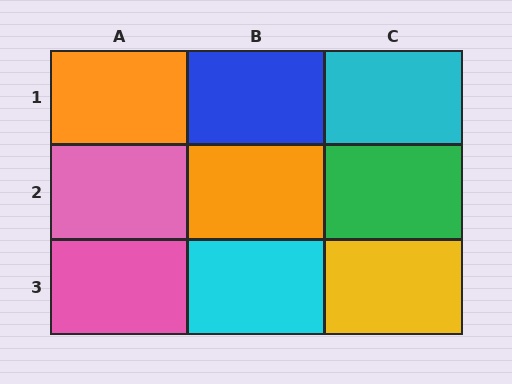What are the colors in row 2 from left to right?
Pink, orange, green.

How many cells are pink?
2 cells are pink.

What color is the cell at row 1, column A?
Orange.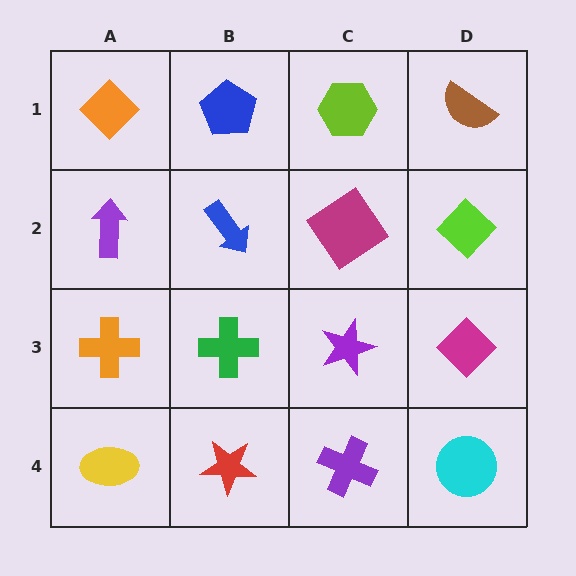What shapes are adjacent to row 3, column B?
A blue arrow (row 2, column B), a red star (row 4, column B), an orange cross (row 3, column A), a purple star (row 3, column C).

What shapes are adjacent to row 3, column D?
A lime diamond (row 2, column D), a cyan circle (row 4, column D), a purple star (row 3, column C).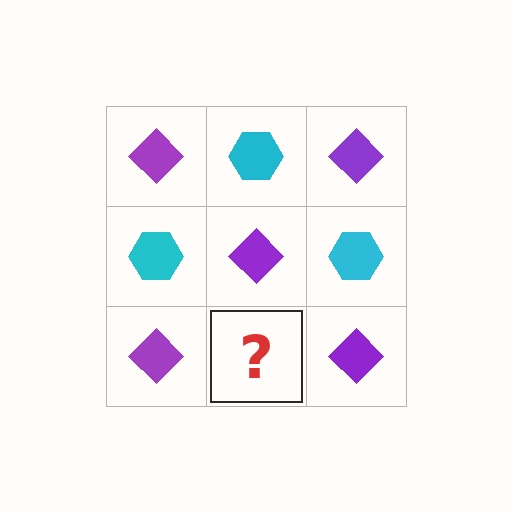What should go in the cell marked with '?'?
The missing cell should contain a cyan hexagon.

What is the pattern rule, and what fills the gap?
The rule is that it alternates purple diamond and cyan hexagon in a checkerboard pattern. The gap should be filled with a cyan hexagon.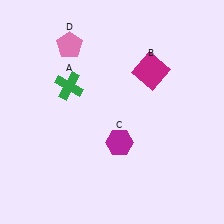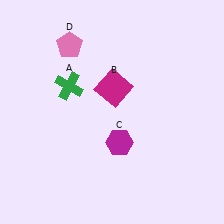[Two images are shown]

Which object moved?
The magenta square (B) moved left.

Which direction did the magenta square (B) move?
The magenta square (B) moved left.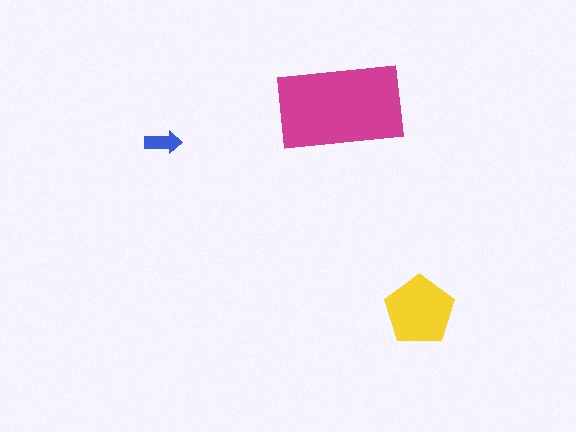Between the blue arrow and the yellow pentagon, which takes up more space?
The yellow pentagon.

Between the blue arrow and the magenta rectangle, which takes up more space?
The magenta rectangle.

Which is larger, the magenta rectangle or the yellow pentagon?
The magenta rectangle.